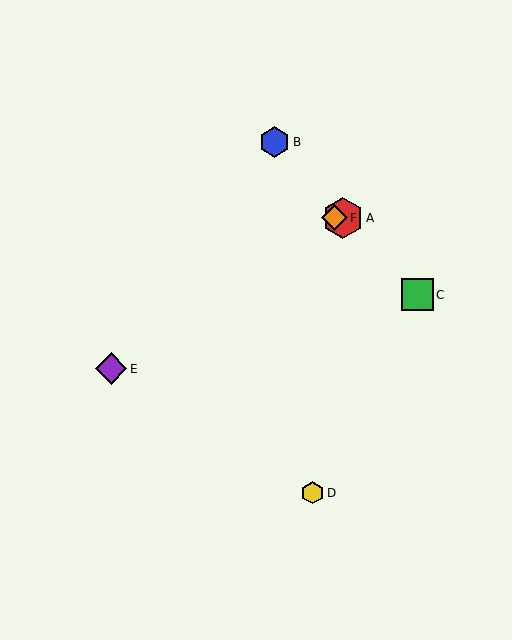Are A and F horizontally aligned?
Yes, both are at y≈218.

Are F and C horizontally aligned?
No, F is at y≈218 and C is at y≈295.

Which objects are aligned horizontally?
Objects A, F are aligned horizontally.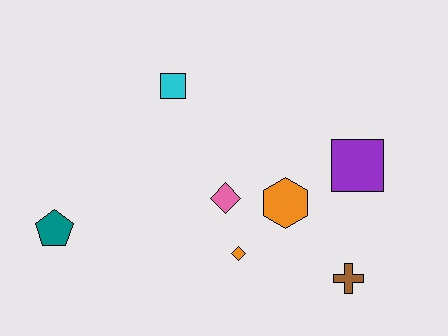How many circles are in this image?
There are no circles.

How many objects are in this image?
There are 7 objects.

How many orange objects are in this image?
There are 2 orange objects.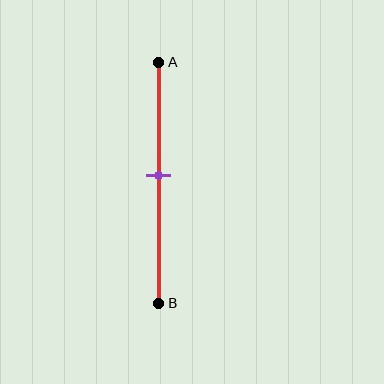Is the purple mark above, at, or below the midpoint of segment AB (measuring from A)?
The purple mark is above the midpoint of segment AB.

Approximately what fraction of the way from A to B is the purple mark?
The purple mark is approximately 45% of the way from A to B.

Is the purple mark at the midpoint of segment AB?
No, the mark is at about 45% from A, not at the 50% midpoint.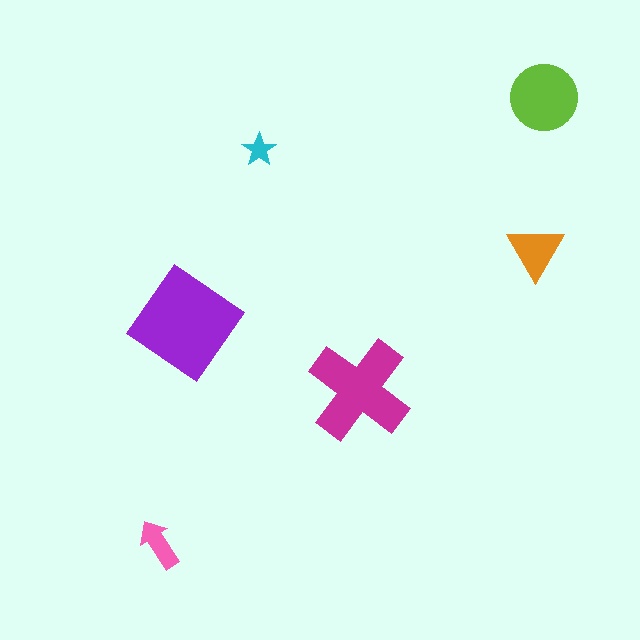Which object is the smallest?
The cyan star.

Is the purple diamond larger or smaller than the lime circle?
Larger.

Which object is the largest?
The purple diamond.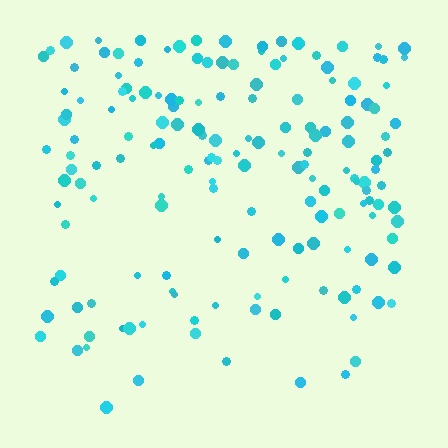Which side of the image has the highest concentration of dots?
The top.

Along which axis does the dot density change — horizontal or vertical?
Vertical.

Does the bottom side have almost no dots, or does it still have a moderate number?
Still a moderate number, just noticeably fewer than the top.